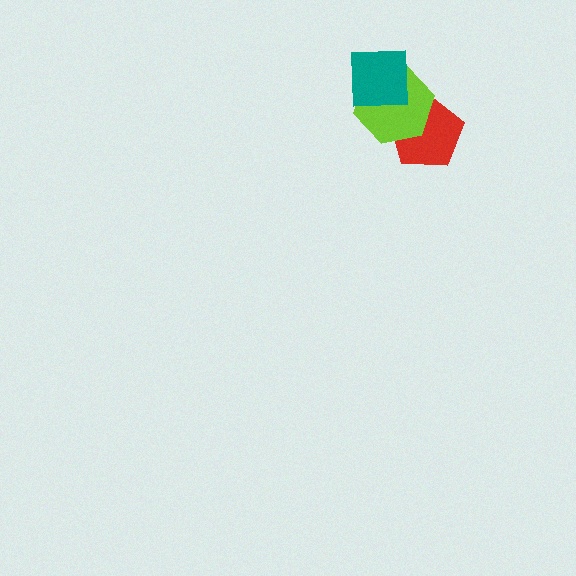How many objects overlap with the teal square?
1 object overlaps with the teal square.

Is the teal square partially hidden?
No, no other shape covers it.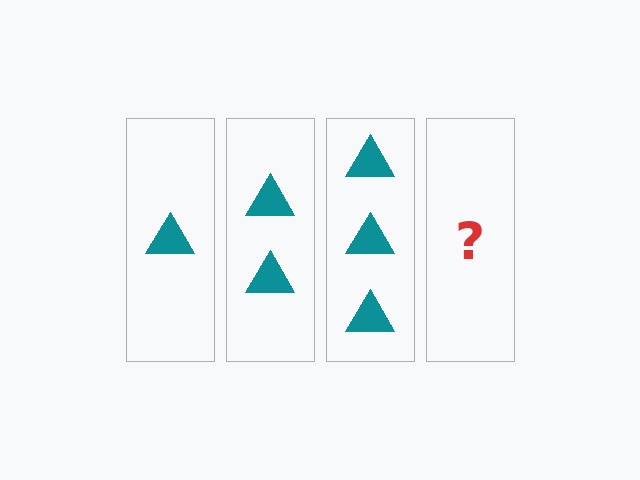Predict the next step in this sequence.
The next step is 4 triangles.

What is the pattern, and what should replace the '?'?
The pattern is that each step adds one more triangle. The '?' should be 4 triangles.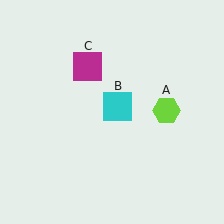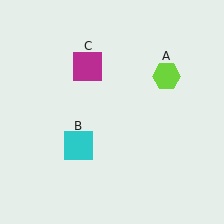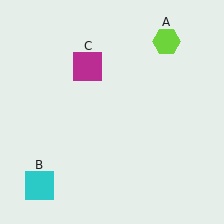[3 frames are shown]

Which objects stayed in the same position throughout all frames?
Magenta square (object C) remained stationary.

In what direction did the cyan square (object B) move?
The cyan square (object B) moved down and to the left.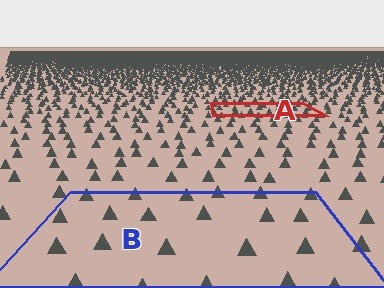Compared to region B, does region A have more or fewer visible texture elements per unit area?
Region A has more texture elements per unit area — they are packed more densely because it is farther away.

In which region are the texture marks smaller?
The texture marks are smaller in region A, because it is farther away.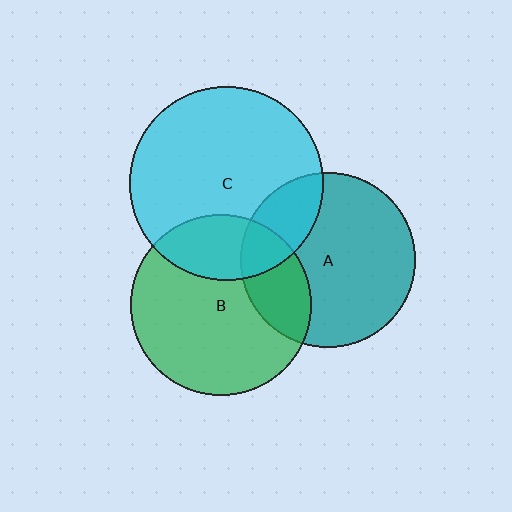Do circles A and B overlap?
Yes.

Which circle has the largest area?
Circle C (cyan).